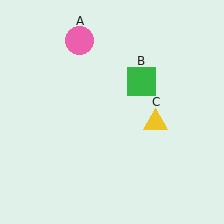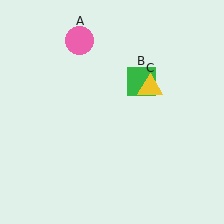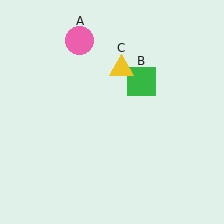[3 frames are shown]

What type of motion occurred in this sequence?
The yellow triangle (object C) rotated counterclockwise around the center of the scene.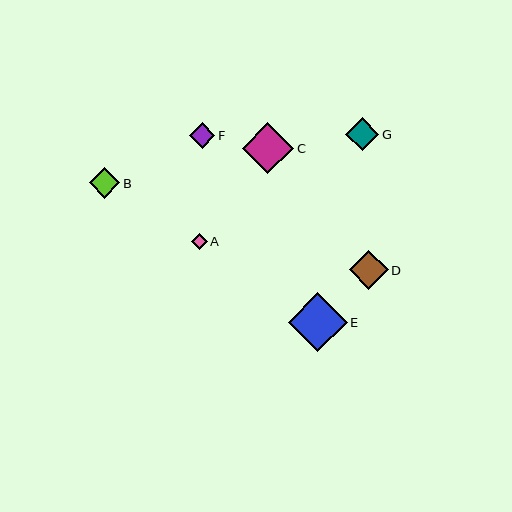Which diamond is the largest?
Diamond E is the largest with a size of approximately 59 pixels.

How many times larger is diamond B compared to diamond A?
Diamond B is approximately 1.9 times the size of diamond A.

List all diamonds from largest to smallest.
From largest to smallest: E, C, D, G, B, F, A.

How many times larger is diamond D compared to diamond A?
Diamond D is approximately 2.4 times the size of diamond A.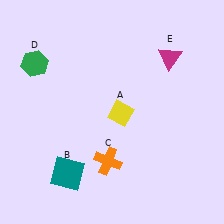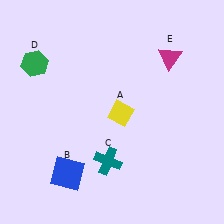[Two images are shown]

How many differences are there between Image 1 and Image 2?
There are 2 differences between the two images.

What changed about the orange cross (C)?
In Image 1, C is orange. In Image 2, it changed to teal.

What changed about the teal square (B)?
In Image 1, B is teal. In Image 2, it changed to blue.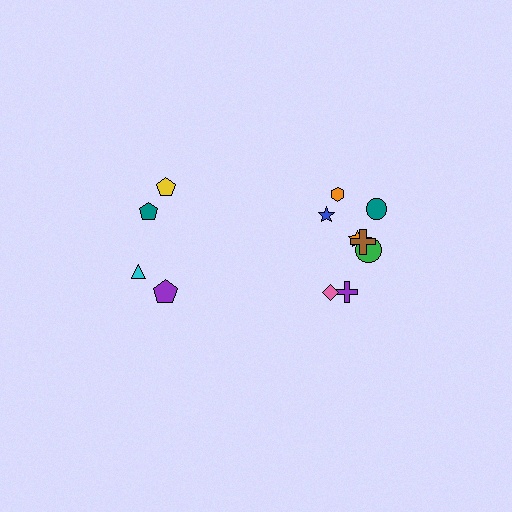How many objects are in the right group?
There are 8 objects.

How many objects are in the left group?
There are 4 objects.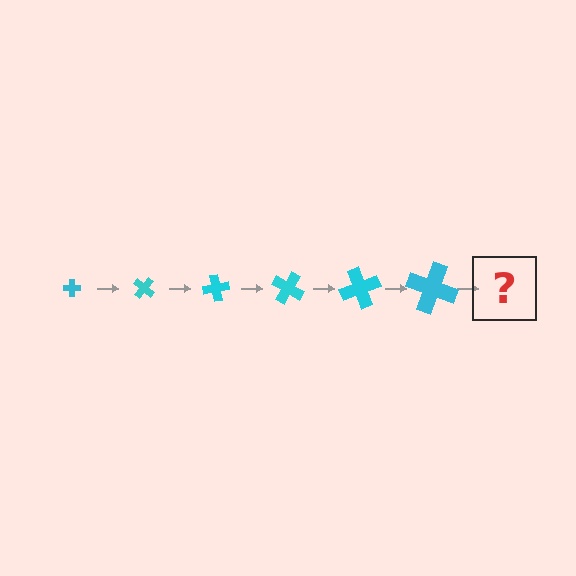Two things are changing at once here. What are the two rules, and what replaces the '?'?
The two rules are that the cross grows larger each step and it rotates 40 degrees each step. The '?' should be a cross, larger than the previous one and rotated 240 degrees from the start.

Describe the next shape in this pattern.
It should be a cross, larger than the previous one and rotated 240 degrees from the start.